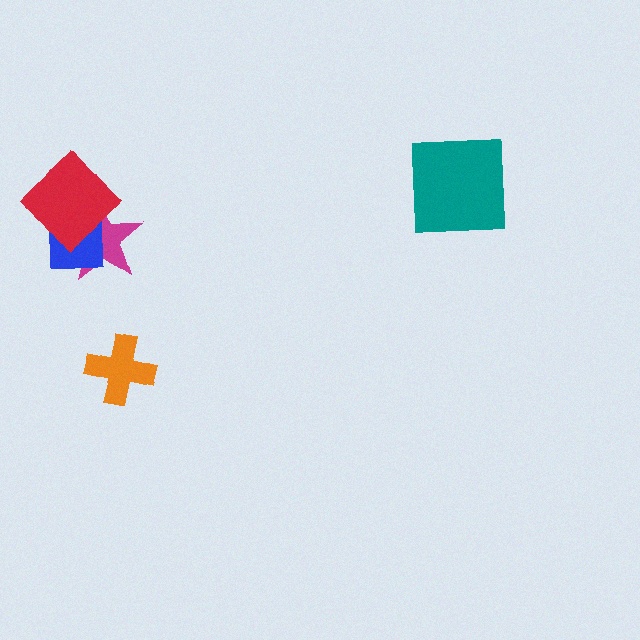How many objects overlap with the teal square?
0 objects overlap with the teal square.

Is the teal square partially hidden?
No, no other shape covers it.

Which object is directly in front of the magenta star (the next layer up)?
The blue square is directly in front of the magenta star.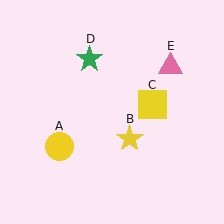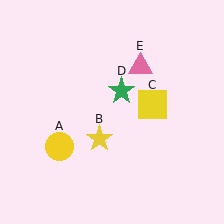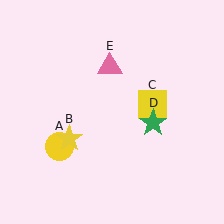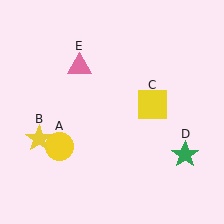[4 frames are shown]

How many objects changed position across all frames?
3 objects changed position: yellow star (object B), green star (object D), pink triangle (object E).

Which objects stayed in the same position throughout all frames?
Yellow circle (object A) and yellow square (object C) remained stationary.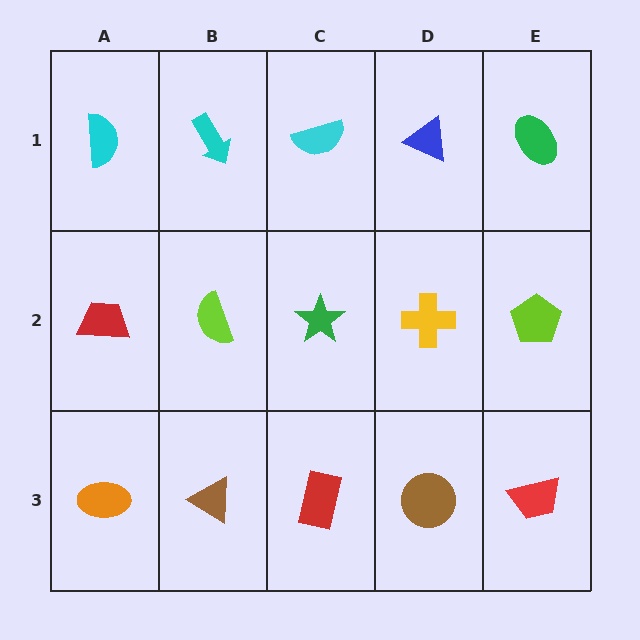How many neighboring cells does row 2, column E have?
3.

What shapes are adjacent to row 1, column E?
A lime pentagon (row 2, column E), a blue triangle (row 1, column D).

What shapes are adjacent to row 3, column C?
A green star (row 2, column C), a brown triangle (row 3, column B), a brown circle (row 3, column D).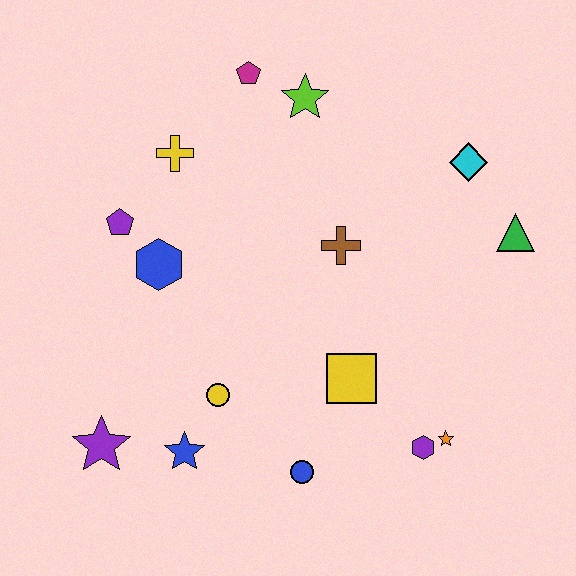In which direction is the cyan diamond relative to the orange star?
The cyan diamond is above the orange star.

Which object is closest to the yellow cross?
The purple pentagon is closest to the yellow cross.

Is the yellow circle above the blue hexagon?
No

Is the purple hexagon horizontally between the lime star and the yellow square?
No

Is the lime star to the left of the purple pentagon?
No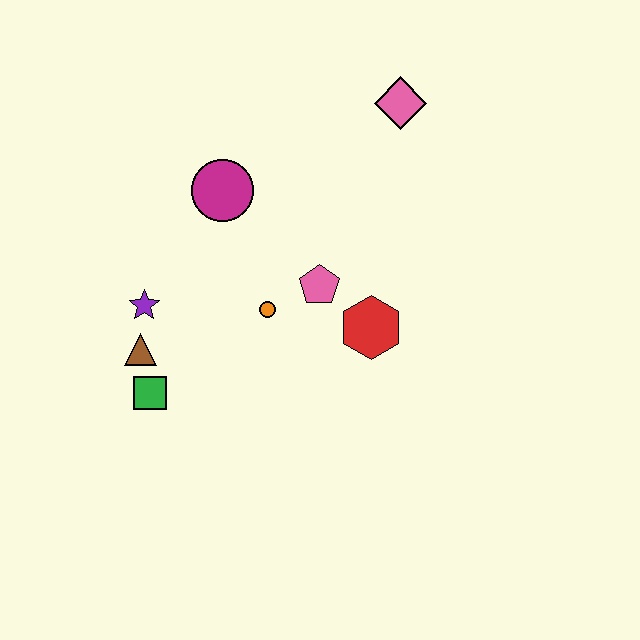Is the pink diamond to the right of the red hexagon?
Yes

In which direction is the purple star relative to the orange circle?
The purple star is to the left of the orange circle.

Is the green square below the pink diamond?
Yes